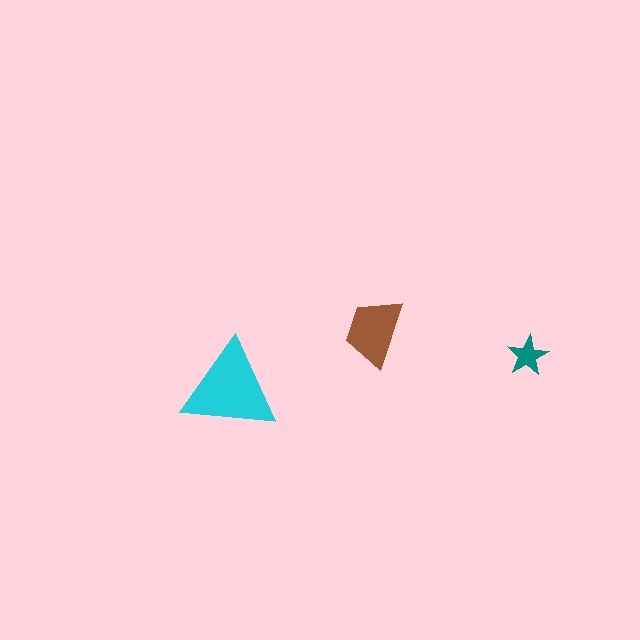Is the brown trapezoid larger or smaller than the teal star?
Larger.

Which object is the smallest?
The teal star.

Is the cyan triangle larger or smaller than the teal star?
Larger.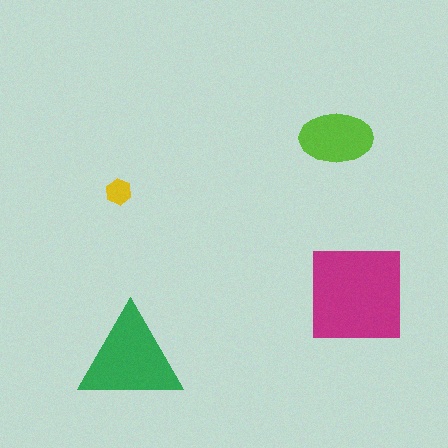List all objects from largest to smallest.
The magenta square, the green triangle, the lime ellipse, the yellow hexagon.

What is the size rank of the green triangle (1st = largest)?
2nd.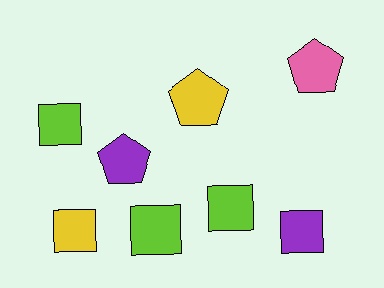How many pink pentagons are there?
There is 1 pink pentagon.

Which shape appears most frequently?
Square, with 5 objects.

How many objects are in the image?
There are 8 objects.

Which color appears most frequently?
Lime, with 3 objects.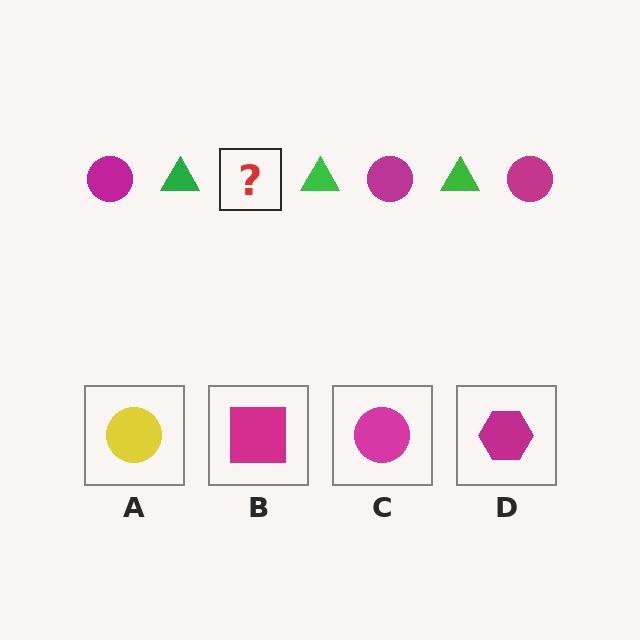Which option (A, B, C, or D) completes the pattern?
C.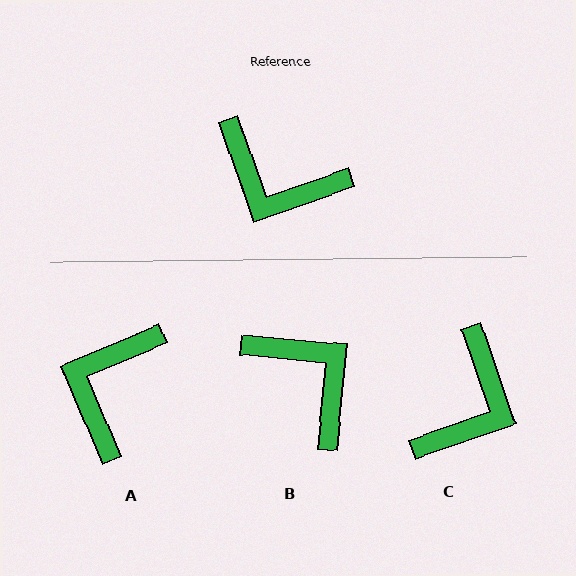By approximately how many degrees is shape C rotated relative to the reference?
Approximately 90 degrees counter-clockwise.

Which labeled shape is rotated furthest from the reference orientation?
B, about 155 degrees away.